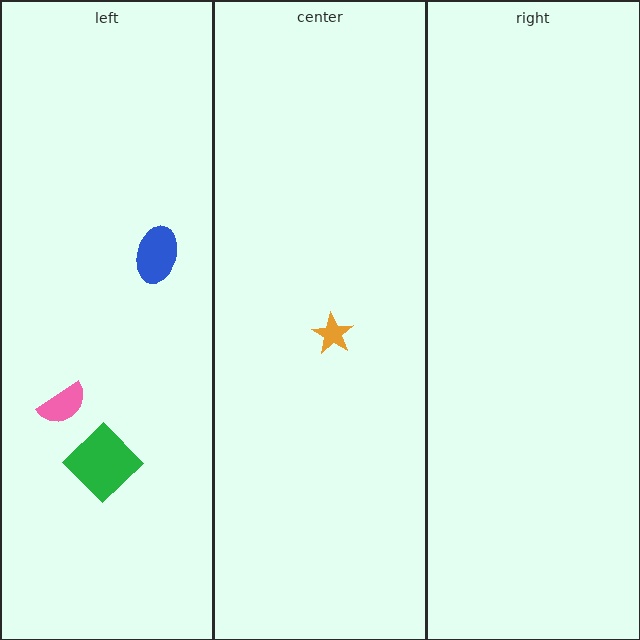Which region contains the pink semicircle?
The left region.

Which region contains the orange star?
The center region.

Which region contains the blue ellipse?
The left region.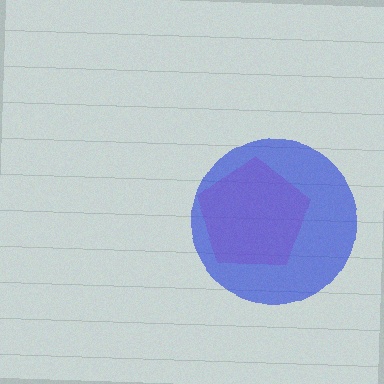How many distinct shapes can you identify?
There are 2 distinct shapes: a pink pentagon, a blue circle.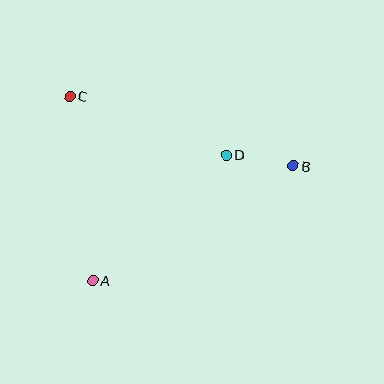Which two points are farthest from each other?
Points B and C are farthest from each other.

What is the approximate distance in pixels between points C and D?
The distance between C and D is approximately 167 pixels.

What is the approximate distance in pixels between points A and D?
The distance between A and D is approximately 183 pixels.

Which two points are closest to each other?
Points B and D are closest to each other.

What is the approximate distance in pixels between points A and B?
The distance between A and B is approximately 231 pixels.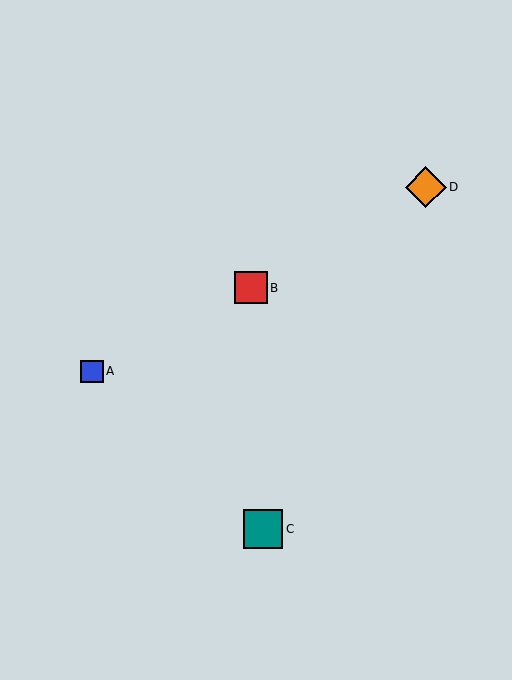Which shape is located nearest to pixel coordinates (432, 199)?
The orange diamond (labeled D) at (426, 187) is nearest to that location.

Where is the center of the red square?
The center of the red square is at (251, 288).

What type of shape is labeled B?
Shape B is a red square.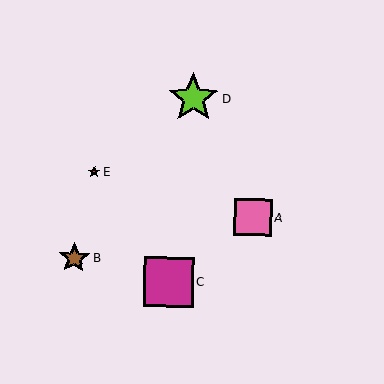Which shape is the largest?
The lime star (labeled D) is the largest.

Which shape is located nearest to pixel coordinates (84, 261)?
The brown star (labeled B) at (74, 258) is nearest to that location.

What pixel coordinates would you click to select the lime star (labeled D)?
Click at (193, 98) to select the lime star D.